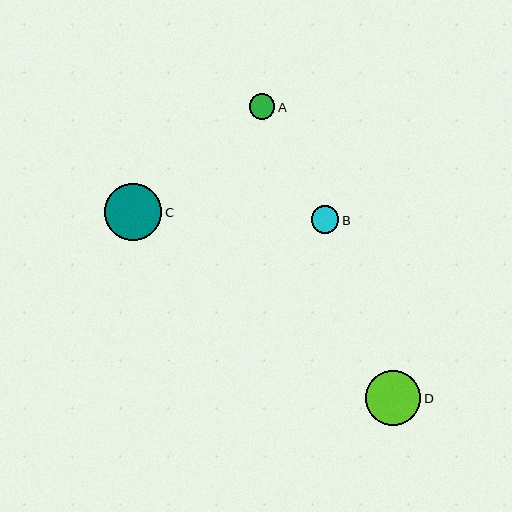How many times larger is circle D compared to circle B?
Circle D is approximately 2.0 times the size of circle B.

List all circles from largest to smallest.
From largest to smallest: C, D, B, A.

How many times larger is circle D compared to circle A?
Circle D is approximately 2.2 times the size of circle A.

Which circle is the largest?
Circle C is the largest with a size of approximately 58 pixels.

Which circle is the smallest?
Circle A is the smallest with a size of approximately 25 pixels.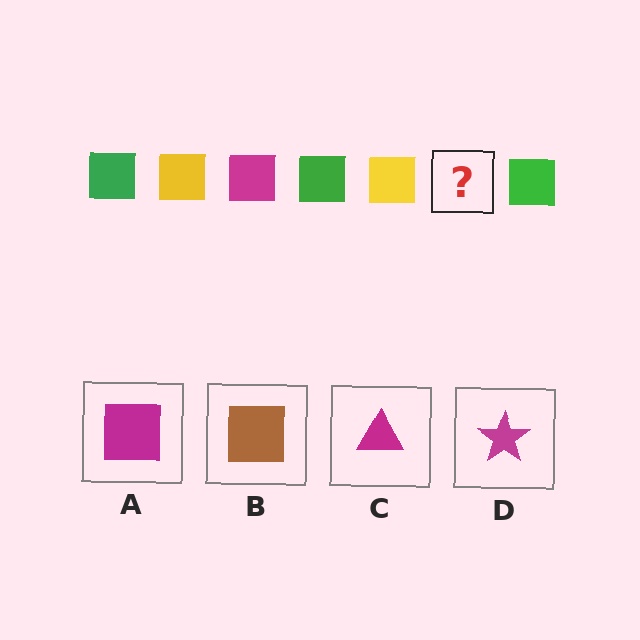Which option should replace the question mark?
Option A.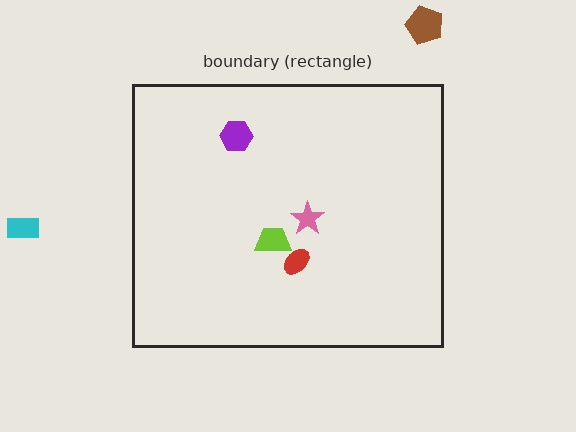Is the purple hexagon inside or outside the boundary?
Inside.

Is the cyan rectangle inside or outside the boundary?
Outside.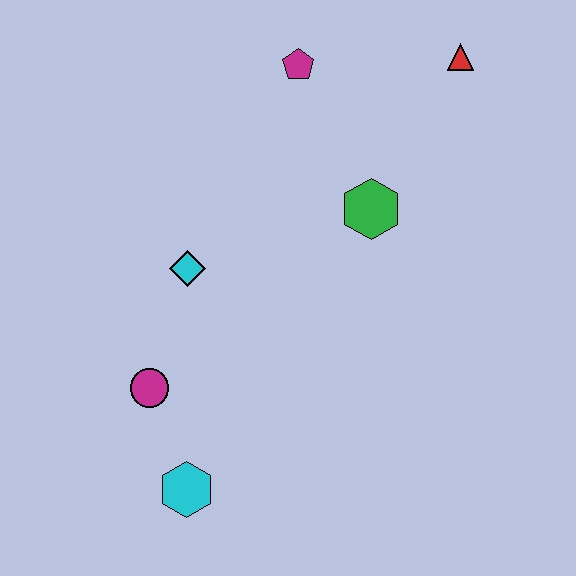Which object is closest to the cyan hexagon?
The magenta circle is closest to the cyan hexagon.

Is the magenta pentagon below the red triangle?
Yes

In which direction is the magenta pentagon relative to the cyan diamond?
The magenta pentagon is above the cyan diamond.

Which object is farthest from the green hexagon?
The cyan hexagon is farthest from the green hexagon.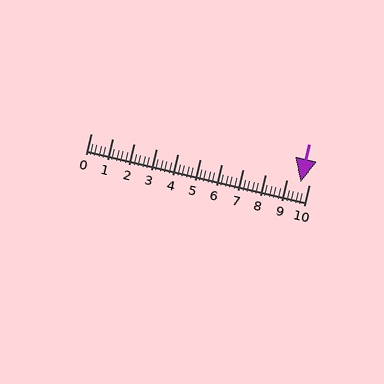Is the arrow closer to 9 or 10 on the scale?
The arrow is closer to 10.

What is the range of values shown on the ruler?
The ruler shows values from 0 to 10.